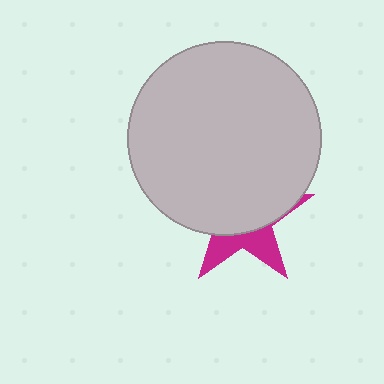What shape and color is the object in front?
The object in front is a light gray circle.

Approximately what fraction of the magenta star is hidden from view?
Roughly 66% of the magenta star is hidden behind the light gray circle.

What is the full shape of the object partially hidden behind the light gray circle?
The partially hidden object is a magenta star.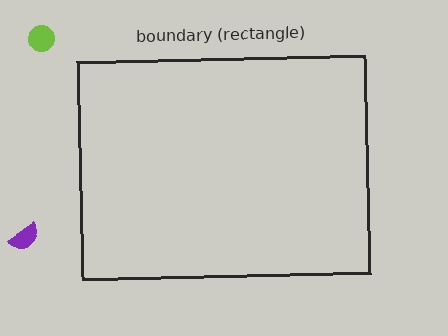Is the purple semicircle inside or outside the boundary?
Outside.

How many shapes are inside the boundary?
0 inside, 2 outside.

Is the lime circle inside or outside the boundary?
Outside.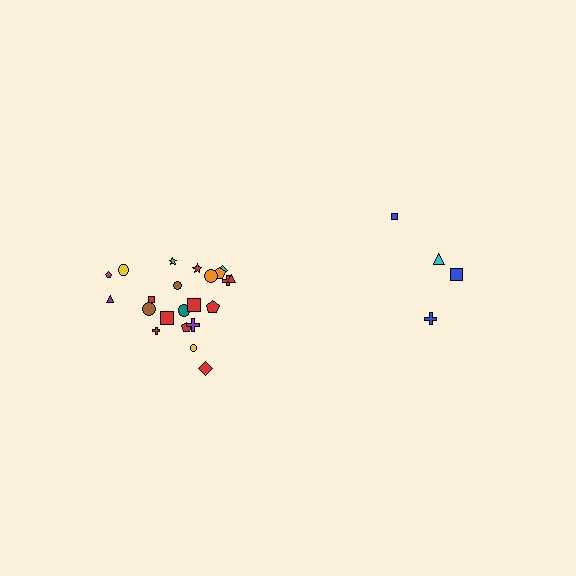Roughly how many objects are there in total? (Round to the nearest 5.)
Roughly 25 objects in total.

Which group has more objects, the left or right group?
The left group.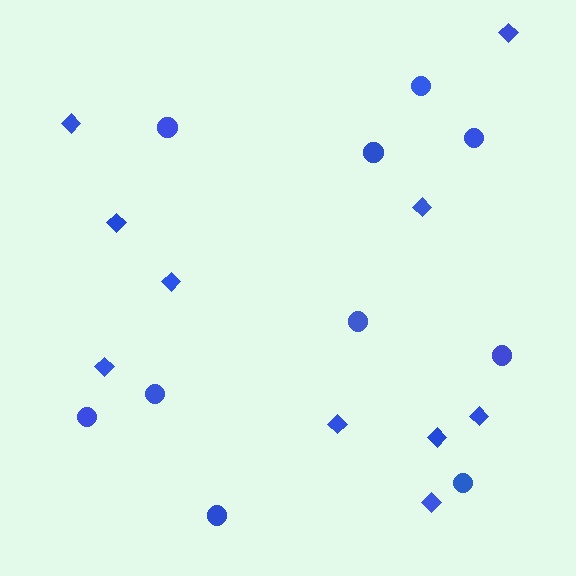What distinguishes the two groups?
There are 2 groups: one group of diamonds (10) and one group of circles (10).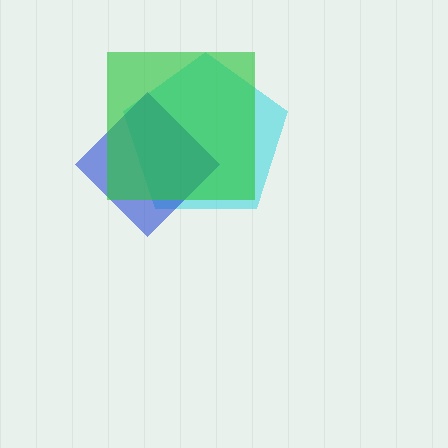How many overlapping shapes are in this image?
There are 3 overlapping shapes in the image.